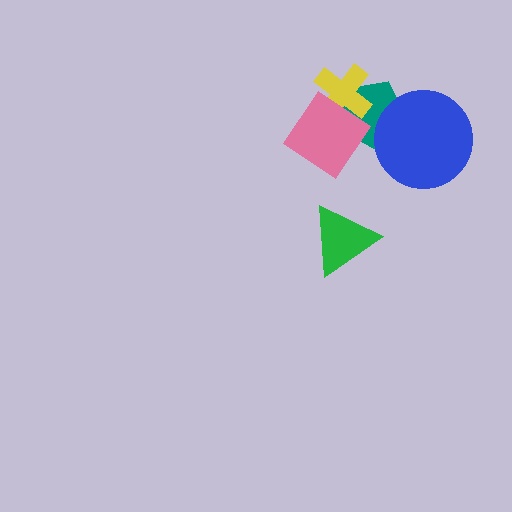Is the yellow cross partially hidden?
Yes, it is partially covered by another shape.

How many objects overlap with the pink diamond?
2 objects overlap with the pink diamond.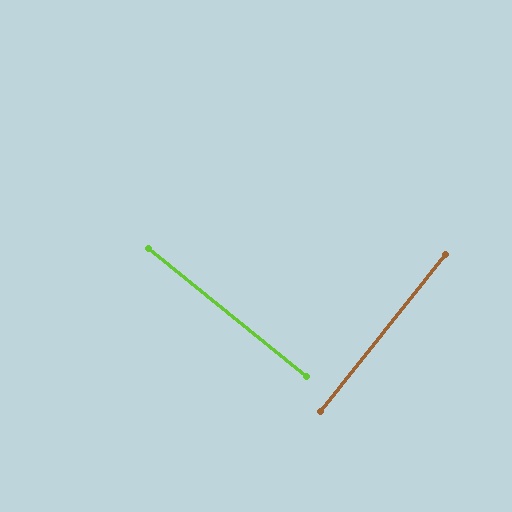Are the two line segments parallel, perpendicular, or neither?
Perpendicular — they meet at approximately 90°.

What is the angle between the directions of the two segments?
Approximately 90 degrees.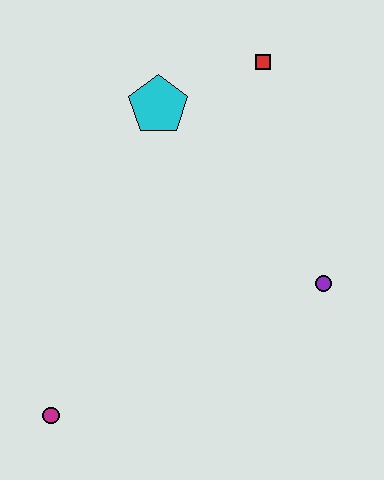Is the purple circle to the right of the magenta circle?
Yes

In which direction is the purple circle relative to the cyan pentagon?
The purple circle is below the cyan pentagon.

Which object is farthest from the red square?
The magenta circle is farthest from the red square.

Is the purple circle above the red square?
No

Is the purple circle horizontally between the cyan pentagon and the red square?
No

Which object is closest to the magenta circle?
The purple circle is closest to the magenta circle.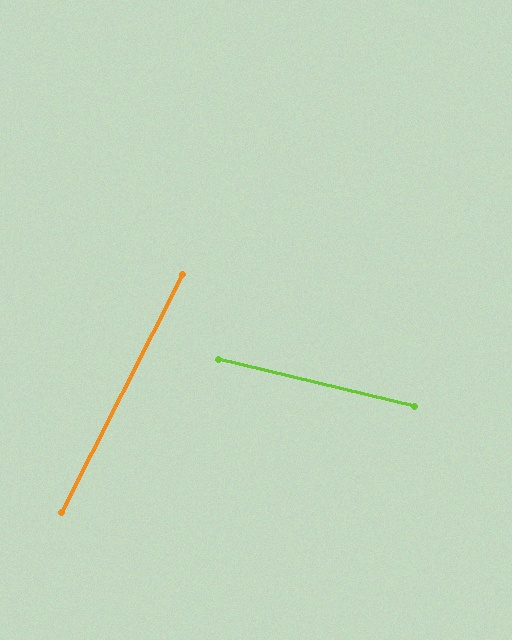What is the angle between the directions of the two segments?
Approximately 77 degrees.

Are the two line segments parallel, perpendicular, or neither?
Neither parallel nor perpendicular — they differ by about 77°.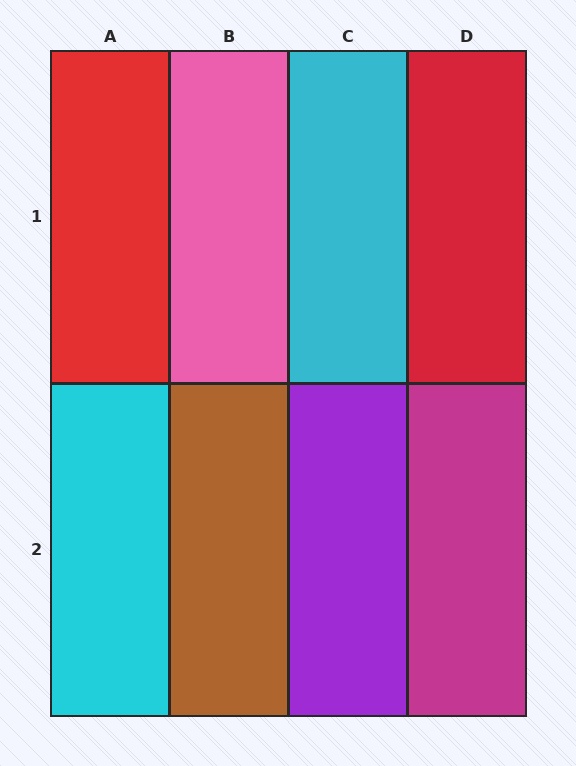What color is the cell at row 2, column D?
Magenta.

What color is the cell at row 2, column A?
Cyan.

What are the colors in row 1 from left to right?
Red, pink, cyan, red.